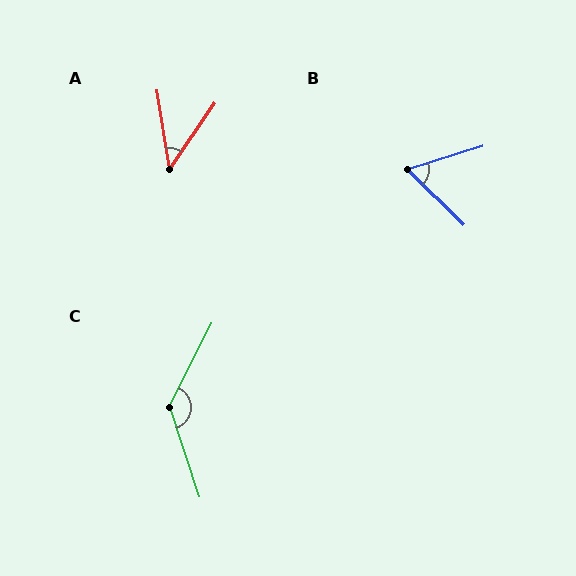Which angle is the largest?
C, at approximately 135 degrees.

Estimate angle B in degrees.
Approximately 61 degrees.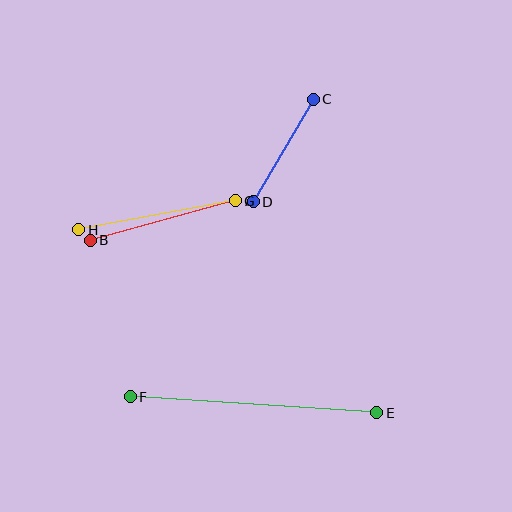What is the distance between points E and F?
The distance is approximately 247 pixels.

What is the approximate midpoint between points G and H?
The midpoint is at approximately (157, 215) pixels.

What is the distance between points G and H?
The distance is approximately 159 pixels.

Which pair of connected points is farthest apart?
Points E and F are farthest apart.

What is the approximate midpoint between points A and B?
The midpoint is at approximately (163, 221) pixels.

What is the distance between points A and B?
The distance is approximately 151 pixels.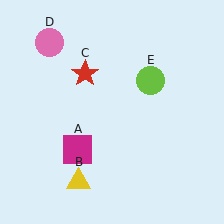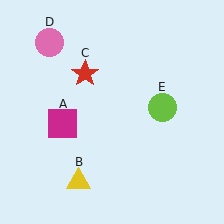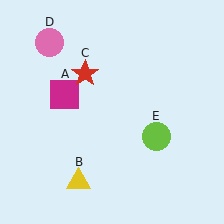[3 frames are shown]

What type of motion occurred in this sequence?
The magenta square (object A), lime circle (object E) rotated clockwise around the center of the scene.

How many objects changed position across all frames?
2 objects changed position: magenta square (object A), lime circle (object E).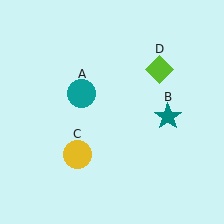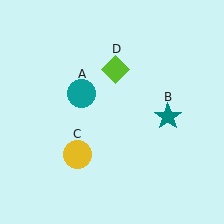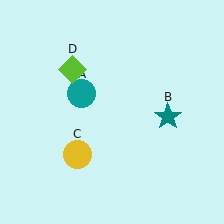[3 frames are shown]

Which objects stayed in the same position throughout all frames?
Teal circle (object A) and teal star (object B) and yellow circle (object C) remained stationary.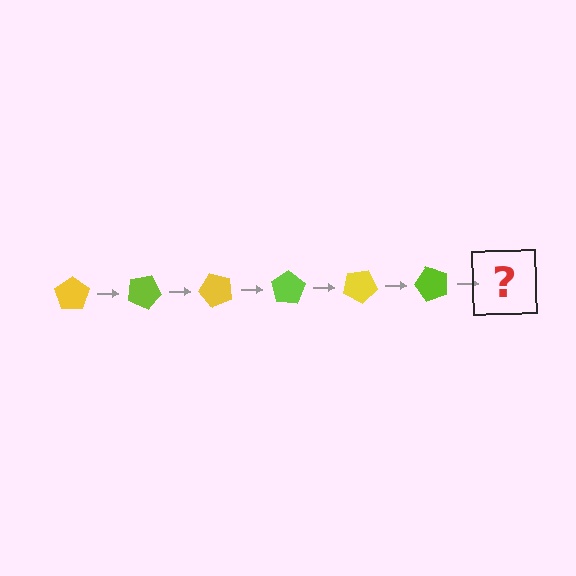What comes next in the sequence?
The next element should be a yellow pentagon, rotated 150 degrees from the start.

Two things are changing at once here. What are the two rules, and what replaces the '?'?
The two rules are that it rotates 25 degrees each step and the color cycles through yellow and lime. The '?' should be a yellow pentagon, rotated 150 degrees from the start.